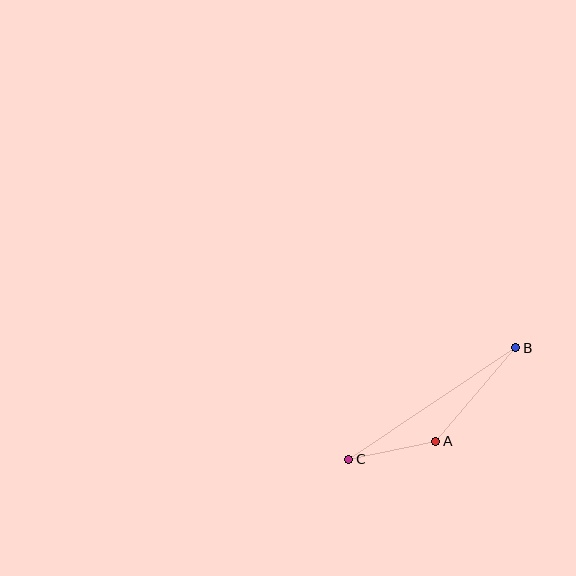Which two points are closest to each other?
Points A and C are closest to each other.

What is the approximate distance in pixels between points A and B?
The distance between A and B is approximately 123 pixels.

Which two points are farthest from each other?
Points B and C are farthest from each other.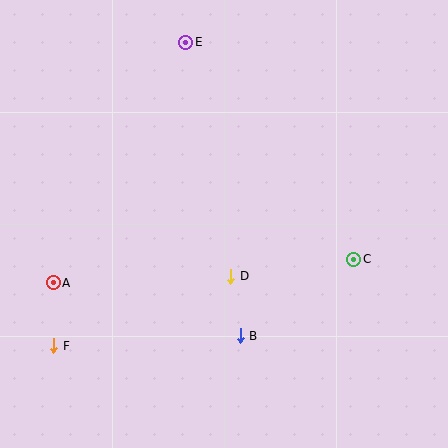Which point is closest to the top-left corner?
Point E is closest to the top-left corner.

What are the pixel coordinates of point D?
Point D is at (231, 276).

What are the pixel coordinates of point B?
Point B is at (240, 336).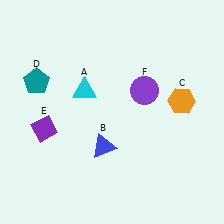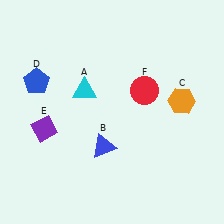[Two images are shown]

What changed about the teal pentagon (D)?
In Image 1, D is teal. In Image 2, it changed to blue.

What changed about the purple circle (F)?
In Image 1, F is purple. In Image 2, it changed to red.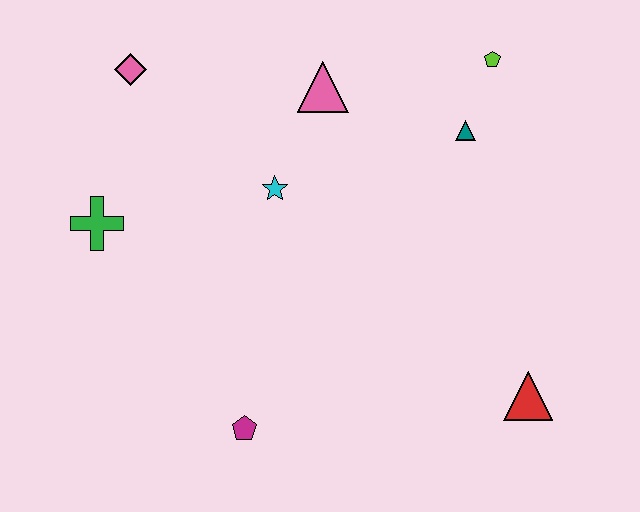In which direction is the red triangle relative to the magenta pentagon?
The red triangle is to the right of the magenta pentagon.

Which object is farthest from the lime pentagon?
The magenta pentagon is farthest from the lime pentagon.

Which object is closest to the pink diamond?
The green cross is closest to the pink diamond.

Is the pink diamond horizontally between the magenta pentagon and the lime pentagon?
No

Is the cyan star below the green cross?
No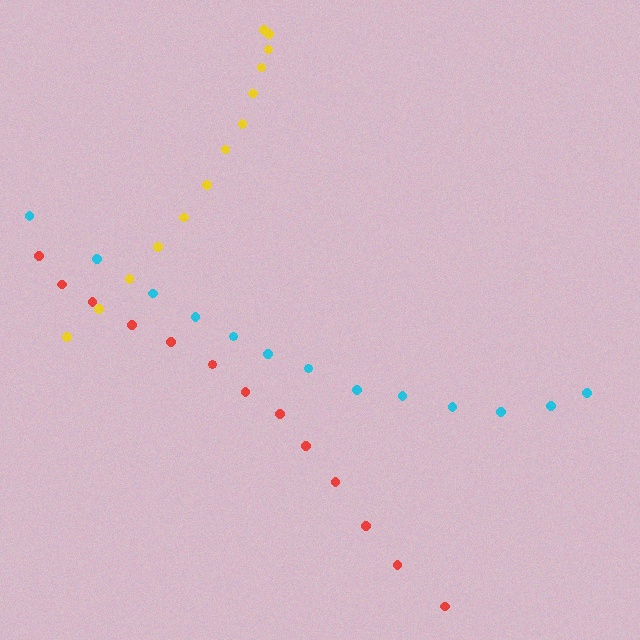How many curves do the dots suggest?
There are 3 distinct paths.